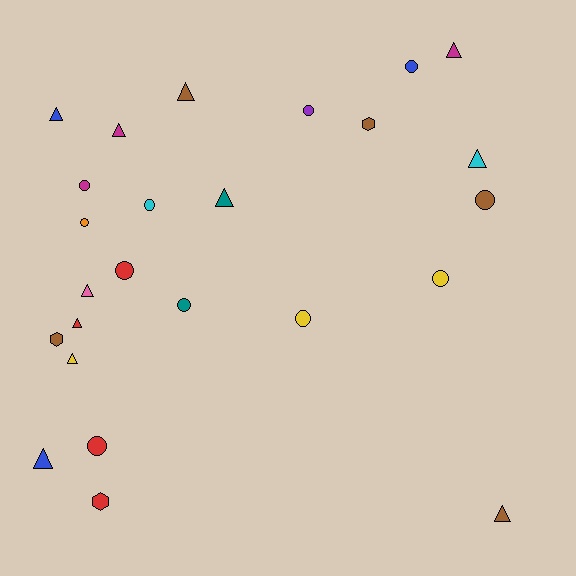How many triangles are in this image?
There are 11 triangles.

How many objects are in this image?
There are 25 objects.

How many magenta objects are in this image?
There are 3 magenta objects.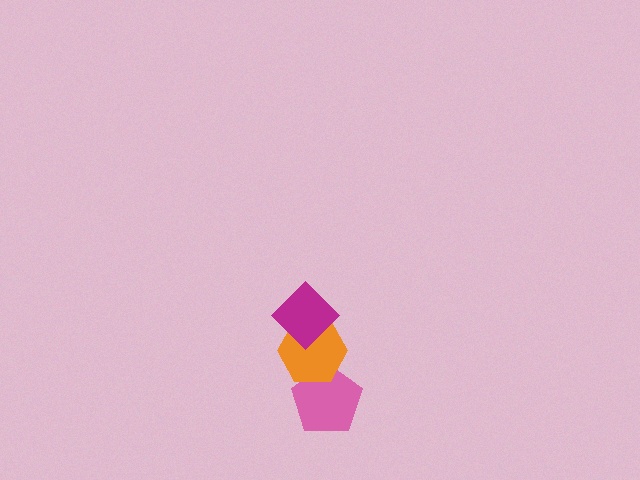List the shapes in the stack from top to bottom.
From top to bottom: the magenta diamond, the orange hexagon, the pink pentagon.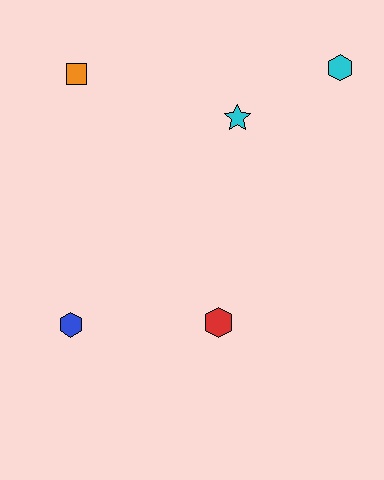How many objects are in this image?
There are 5 objects.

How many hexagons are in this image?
There are 3 hexagons.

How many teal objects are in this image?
There are no teal objects.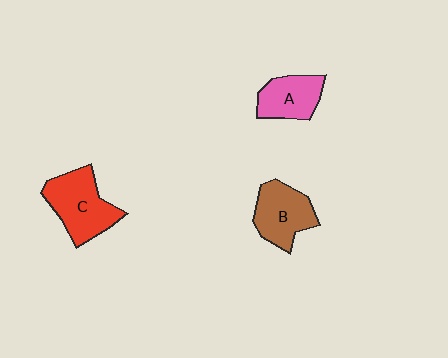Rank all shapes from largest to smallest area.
From largest to smallest: C (red), B (brown), A (pink).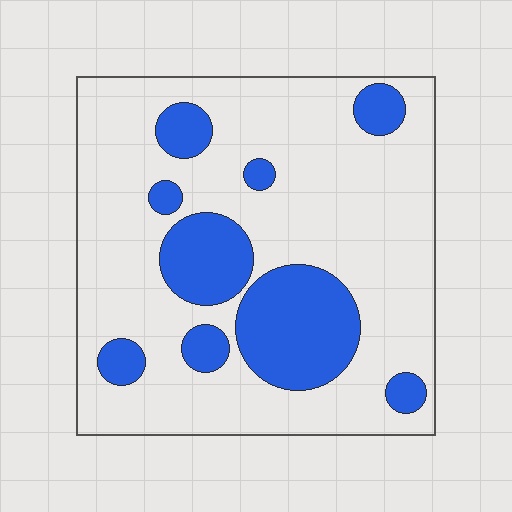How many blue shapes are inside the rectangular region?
9.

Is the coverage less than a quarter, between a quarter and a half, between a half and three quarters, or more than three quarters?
Less than a quarter.